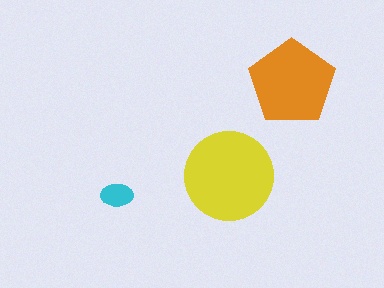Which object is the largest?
The yellow circle.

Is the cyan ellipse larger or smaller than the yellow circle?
Smaller.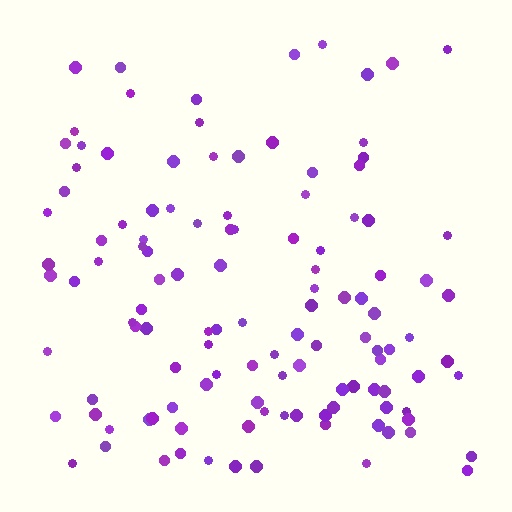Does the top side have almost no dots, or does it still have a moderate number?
Still a moderate number, just noticeably fewer than the bottom.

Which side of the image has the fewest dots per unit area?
The top.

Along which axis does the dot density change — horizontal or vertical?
Vertical.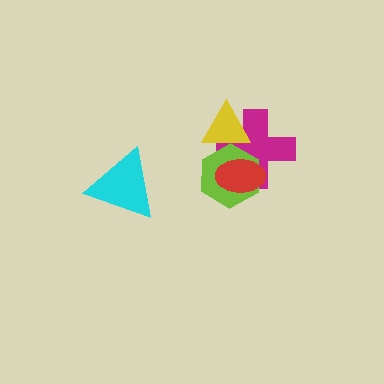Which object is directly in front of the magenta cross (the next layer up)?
The lime hexagon is directly in front of the magenta cross.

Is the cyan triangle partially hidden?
No, no other shape covers it.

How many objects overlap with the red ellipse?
2 objects overlap with the red ellipse.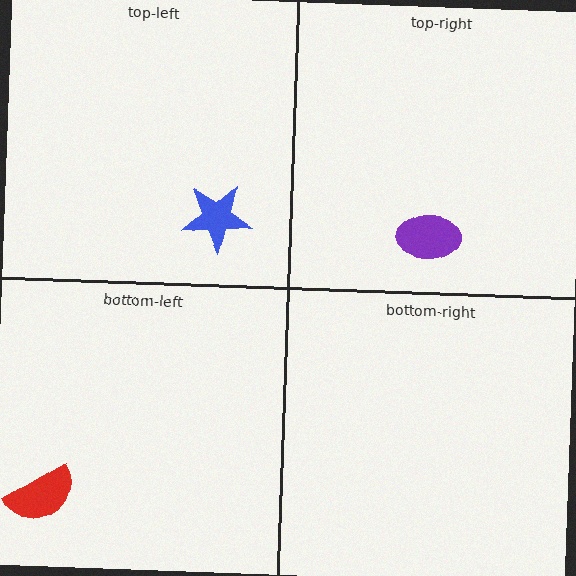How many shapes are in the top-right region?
1.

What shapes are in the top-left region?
The blue star.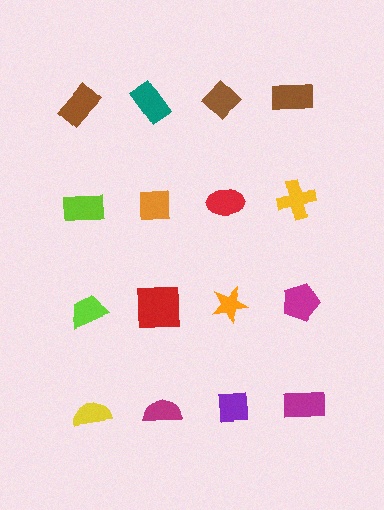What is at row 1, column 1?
A brown rectangle.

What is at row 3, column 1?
A lime trapezoid.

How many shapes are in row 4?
4 shapes.